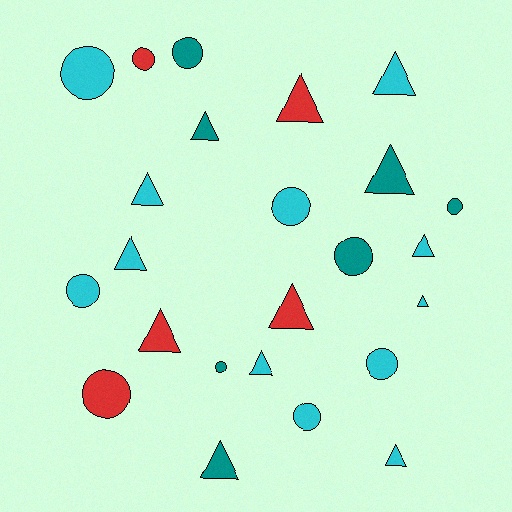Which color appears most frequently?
Cyan, with 12 objects.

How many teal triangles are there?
There are 3 teal triangles.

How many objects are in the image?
There are 24 objects.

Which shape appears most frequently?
Triangle, with 13 objects.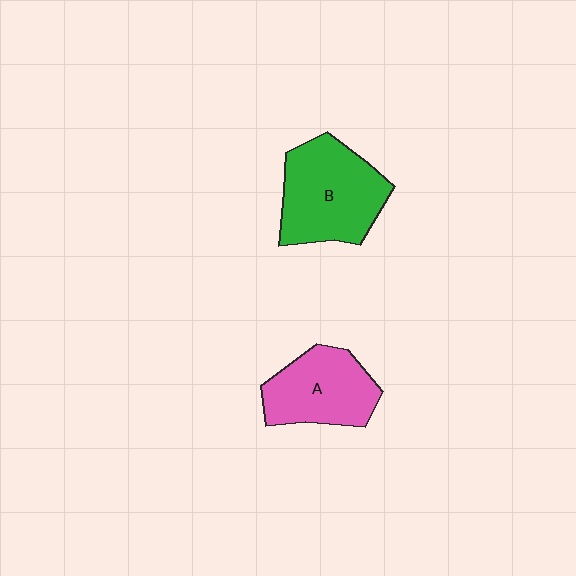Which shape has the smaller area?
Shape A (pink).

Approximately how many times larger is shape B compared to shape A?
Approximately 1.3 times.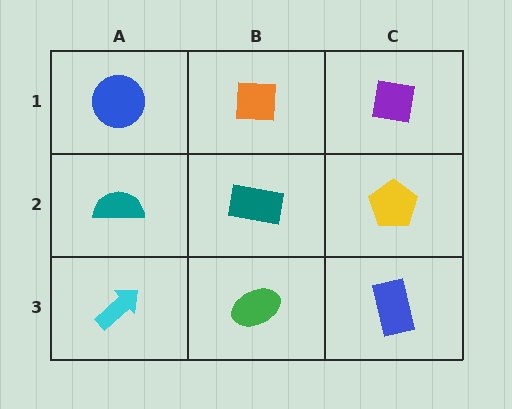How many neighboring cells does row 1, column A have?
2.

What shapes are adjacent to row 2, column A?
A blue circle (row 1, column A), a cyan arrow (row 3, column A), a teal rectangle (row 2, column B).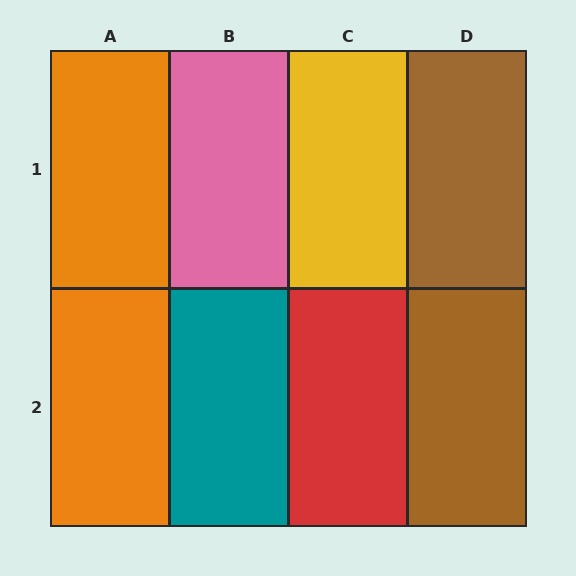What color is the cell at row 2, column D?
Brown.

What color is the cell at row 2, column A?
Orange.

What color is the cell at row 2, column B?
Teal.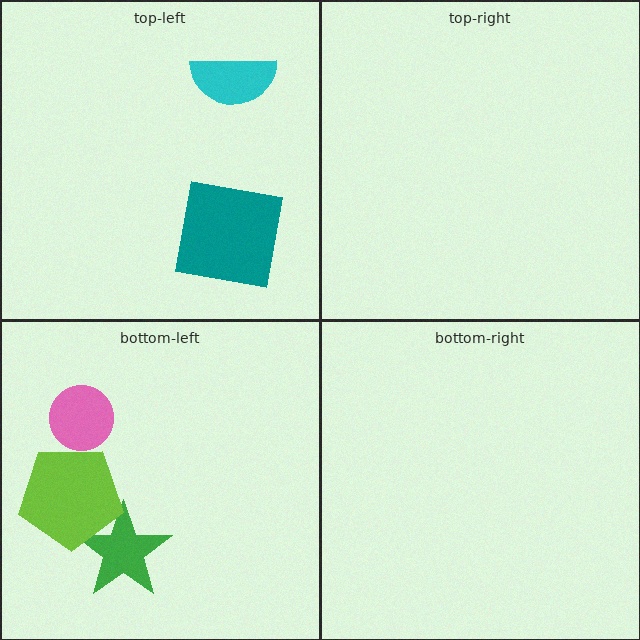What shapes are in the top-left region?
The cyan semicircle, the teal square.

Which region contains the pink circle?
The bottom-left region.